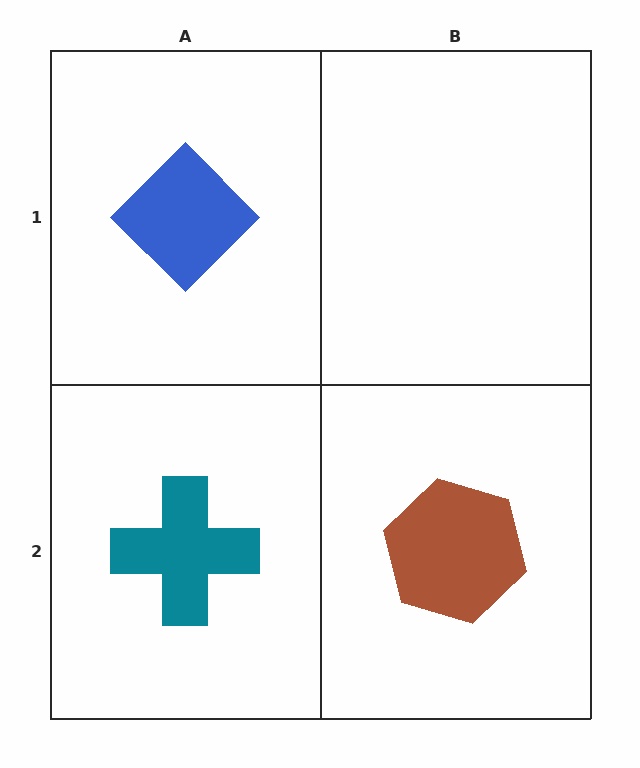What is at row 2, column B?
A brown hexagon.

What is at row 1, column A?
A blue diamond.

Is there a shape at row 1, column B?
No, that cell is empty.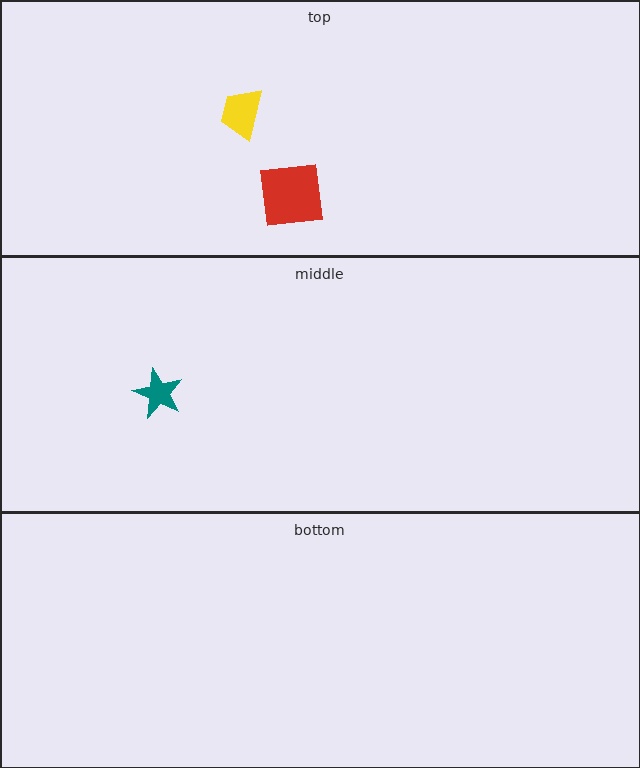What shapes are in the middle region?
The teal star.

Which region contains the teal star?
The middle region.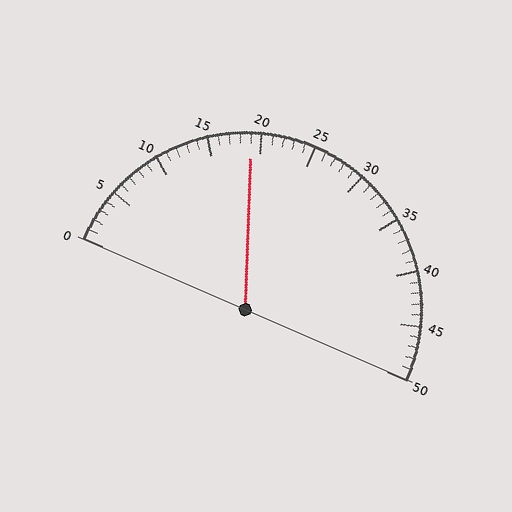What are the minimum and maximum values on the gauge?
The gauge ranges from 0 to 50.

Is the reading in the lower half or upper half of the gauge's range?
The reading is in the lower half of the range (0 to 50).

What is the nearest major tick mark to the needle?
The nearest major tick mark is 20.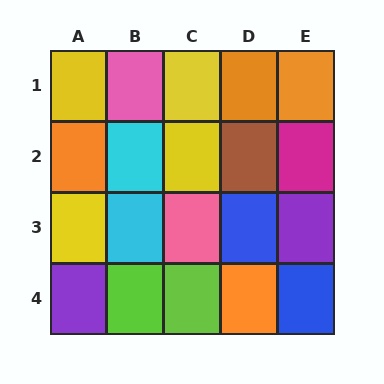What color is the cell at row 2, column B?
Cyan.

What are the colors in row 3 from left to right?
Yellow, cyan, pink, blue, purple.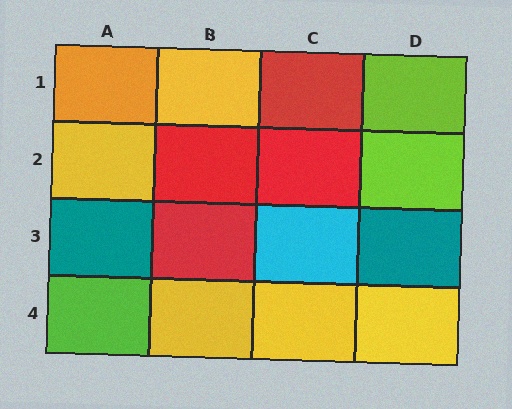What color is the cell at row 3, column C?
Cyan.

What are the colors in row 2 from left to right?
Yellow, red, red, lime.